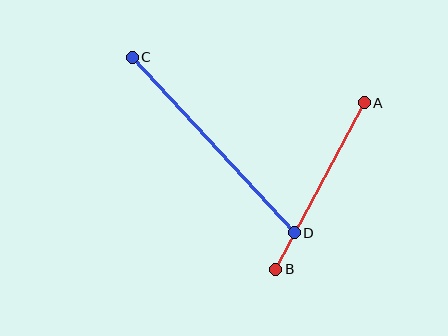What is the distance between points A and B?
The distance is approximately 189 pixels.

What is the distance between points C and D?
The distance is approximately 239 pixels.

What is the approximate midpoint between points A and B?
The midpoint is at approximately (320, 186) pixels.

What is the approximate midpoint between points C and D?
The midpoint is at approximately (213, 145) pixels.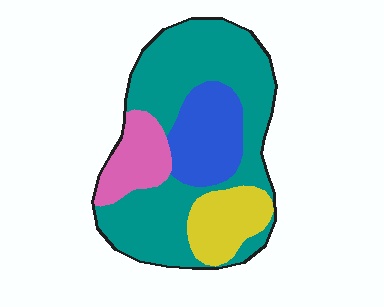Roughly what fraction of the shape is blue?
Blue takes up about one sixth (1/6) of the shape.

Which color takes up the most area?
Teal, at roughly 55%.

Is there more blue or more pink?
Blue.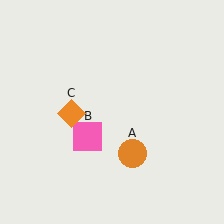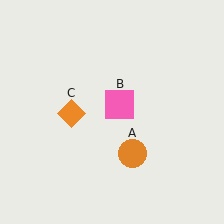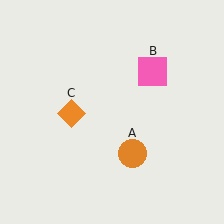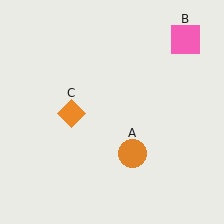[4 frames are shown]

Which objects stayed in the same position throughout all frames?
Orange circle (object A) and orange diamond (object C) remained stationary.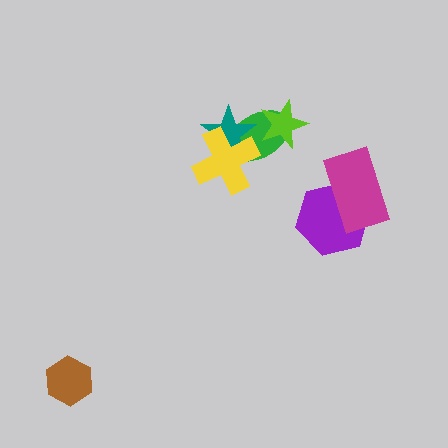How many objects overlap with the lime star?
1 object overlaps with the lime star.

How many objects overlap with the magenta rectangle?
1 object overlaps with the magenta rectangle.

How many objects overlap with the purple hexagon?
1 object overlaps with the purple hexagon.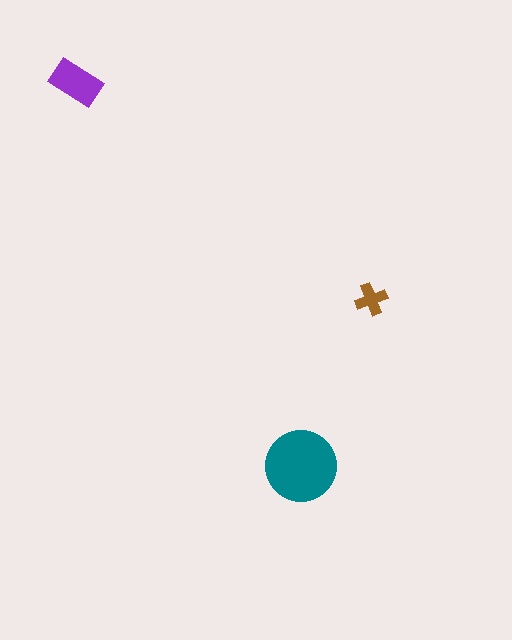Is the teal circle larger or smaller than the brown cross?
Larger.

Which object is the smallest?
The brown cross.